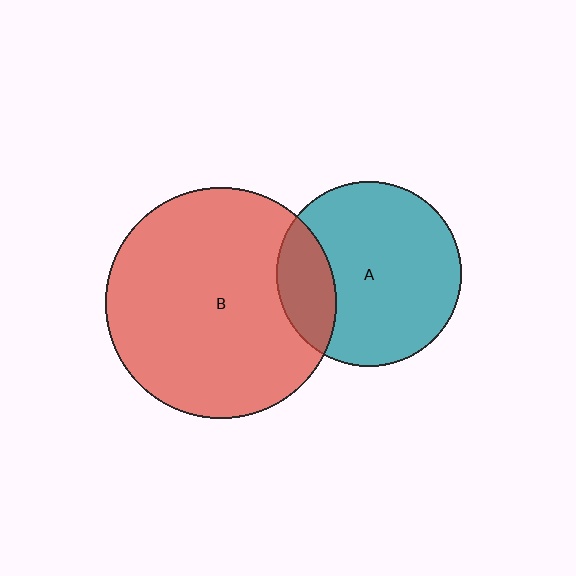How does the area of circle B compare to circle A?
Approximately 1.6 times.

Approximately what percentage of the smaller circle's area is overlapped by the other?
Approximately 20%.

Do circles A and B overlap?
Yes.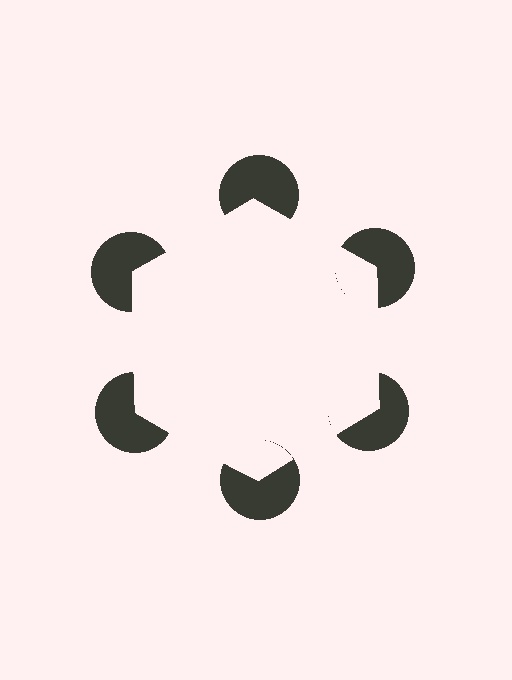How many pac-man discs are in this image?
There are 6 — one at each vertex of the illusory hexagon.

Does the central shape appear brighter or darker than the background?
It typically appears slightly brighter than the background, even though no actual brightness change is drawn.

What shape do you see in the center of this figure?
An illusory hexagon — its edges are inferred from the aligned wedge cuts in the pac-man discs, not physically drawn.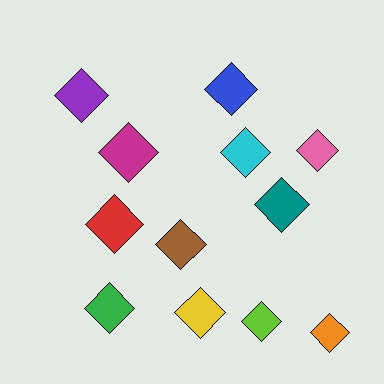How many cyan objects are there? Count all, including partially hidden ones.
There is 1 cyan object.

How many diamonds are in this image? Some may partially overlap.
There are 12 diamonds.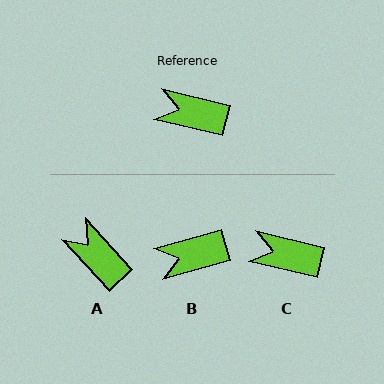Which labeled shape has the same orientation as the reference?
C.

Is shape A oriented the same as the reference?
No, it is off by about 35 degrees.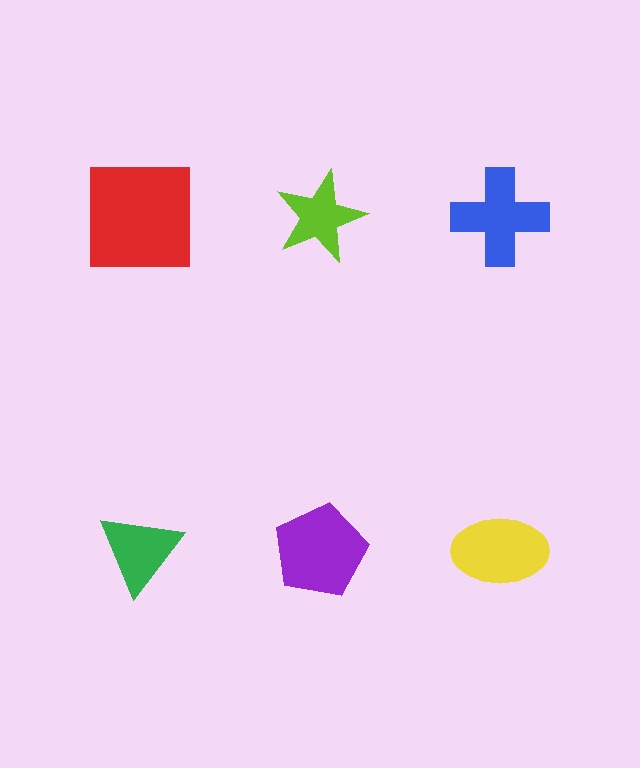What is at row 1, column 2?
A lime star.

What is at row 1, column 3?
A blue cross.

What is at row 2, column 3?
A yellow ellipse.